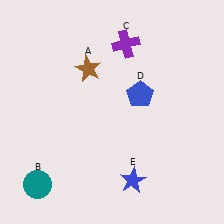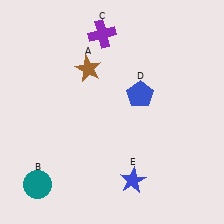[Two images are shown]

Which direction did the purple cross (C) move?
The purple cross (C) moved left.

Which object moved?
The purple cross (C) moved left.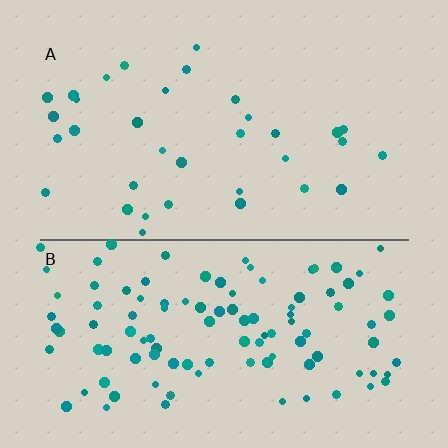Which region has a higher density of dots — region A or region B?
B (the bottom).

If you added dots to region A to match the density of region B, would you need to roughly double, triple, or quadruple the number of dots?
Approximately triple.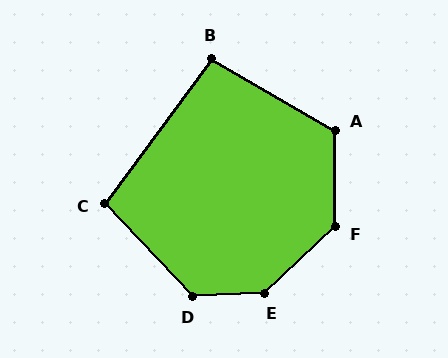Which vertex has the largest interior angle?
E, at approximately 139 degrees.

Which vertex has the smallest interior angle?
B, at approximately 96 degrees.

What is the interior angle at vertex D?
Approximately 131 degrees (obtuse).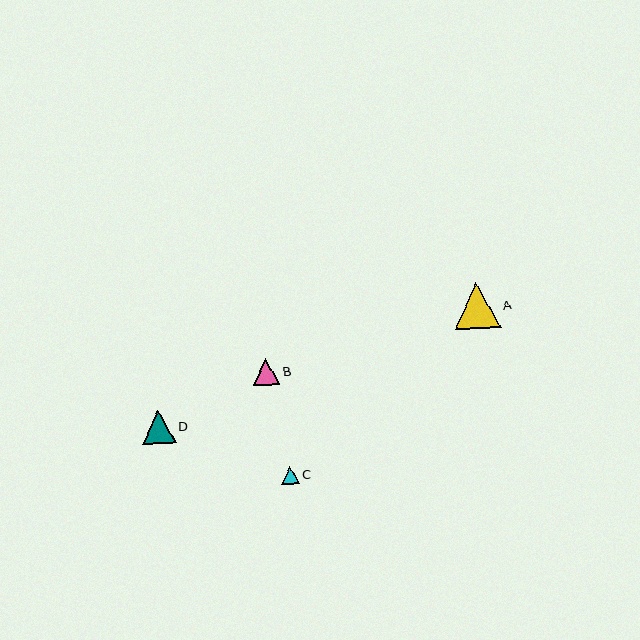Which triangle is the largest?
Triangle A is the largest with a size of approximately 46 pixels.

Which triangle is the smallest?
Triangle C is the smallest with a size of approximately 18 pixels.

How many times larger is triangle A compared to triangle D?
Triangle A is approximately 1.4 times the size of triangle D.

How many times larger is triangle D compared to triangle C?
Triangle D is approximately 1.9 times the size of triangle C.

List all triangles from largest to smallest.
From largest to smallest: A, D, B, C.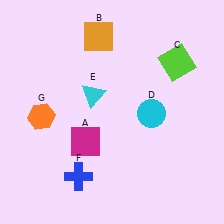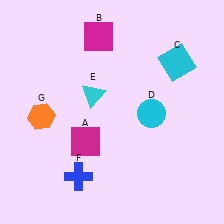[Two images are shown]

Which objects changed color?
B changed from orange to magenta. C changed from lime to cyan.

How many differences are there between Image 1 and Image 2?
There are 2 differences between the two images.